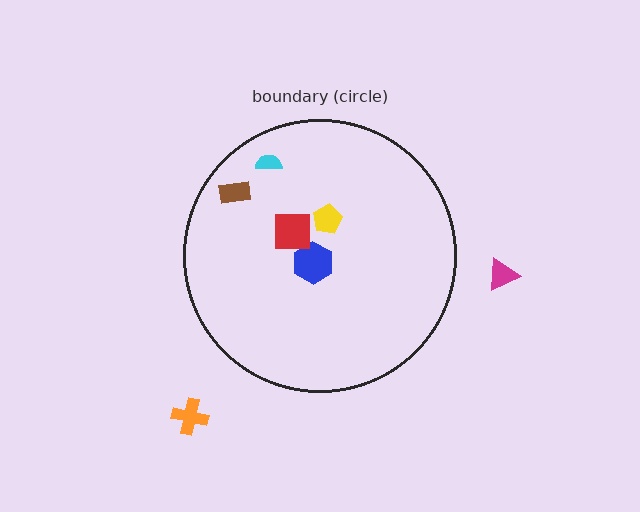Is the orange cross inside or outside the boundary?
Outside.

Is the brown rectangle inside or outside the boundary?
Inside.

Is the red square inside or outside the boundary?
Inside.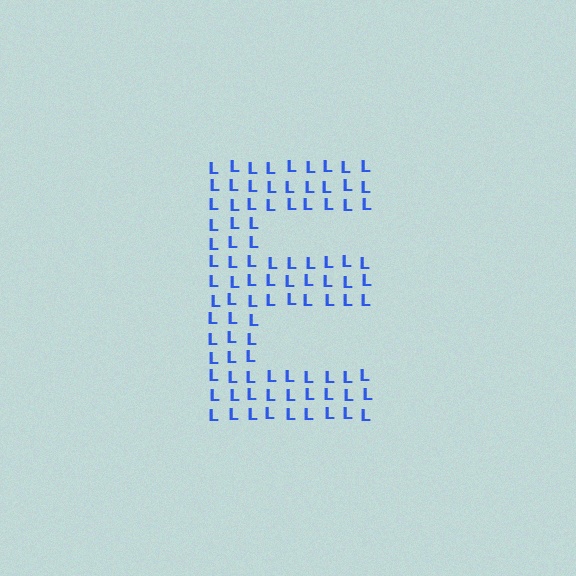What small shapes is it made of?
It is made of small letter L's.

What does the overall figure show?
The overall figure shows the letter E.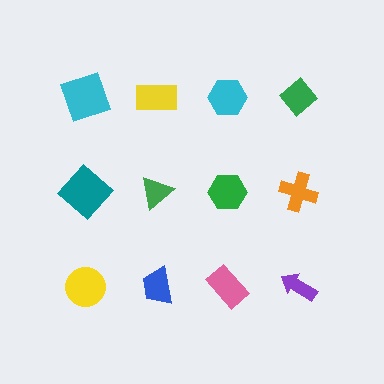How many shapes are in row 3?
4 shapes.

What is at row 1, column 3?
A cyan hexagon.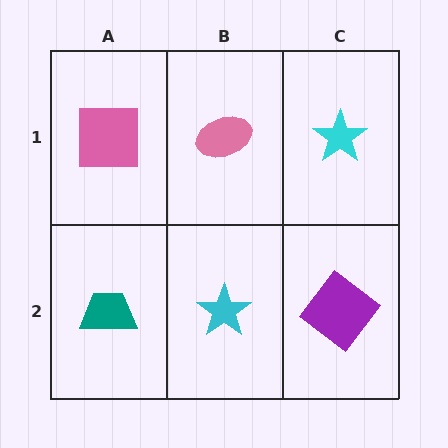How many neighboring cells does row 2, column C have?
2.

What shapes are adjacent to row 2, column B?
A pink ellipse (row 1, column B), a teal trapezoid (row 2, column A), a purple diamond (row 2, column C).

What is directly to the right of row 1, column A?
A pink ellipse.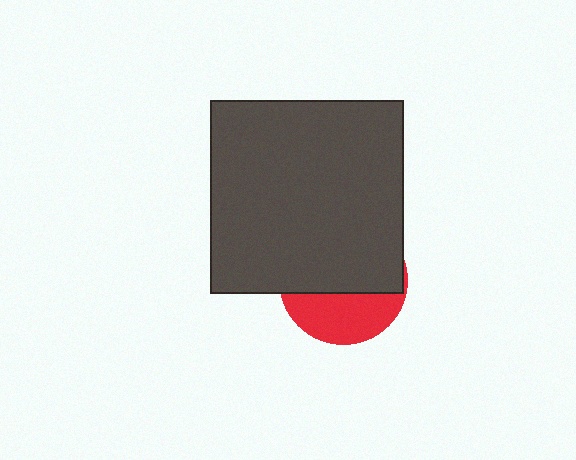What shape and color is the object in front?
The object in front is a dark gray square.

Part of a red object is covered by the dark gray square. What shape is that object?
It is a circle.